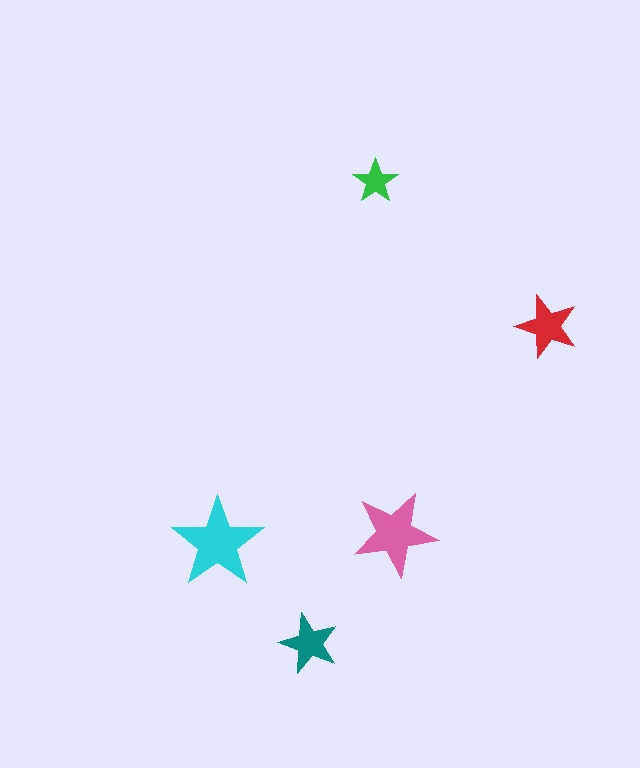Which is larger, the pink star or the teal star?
The pink one.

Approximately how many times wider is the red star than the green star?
About 1.5 times wider.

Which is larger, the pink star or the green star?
The pink one.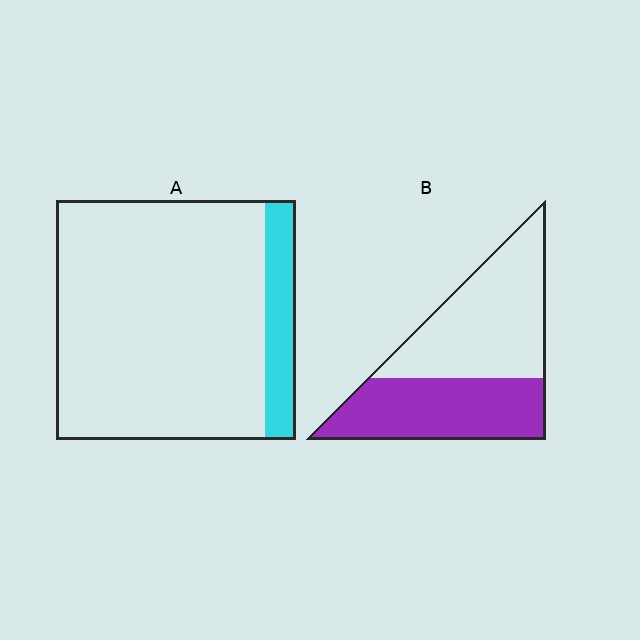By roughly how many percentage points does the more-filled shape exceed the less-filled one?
By roughly 30 percentage points (B over A).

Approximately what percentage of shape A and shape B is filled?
A is approximately 15% and B is approximately 45%.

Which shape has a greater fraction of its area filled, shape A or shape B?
Shape B.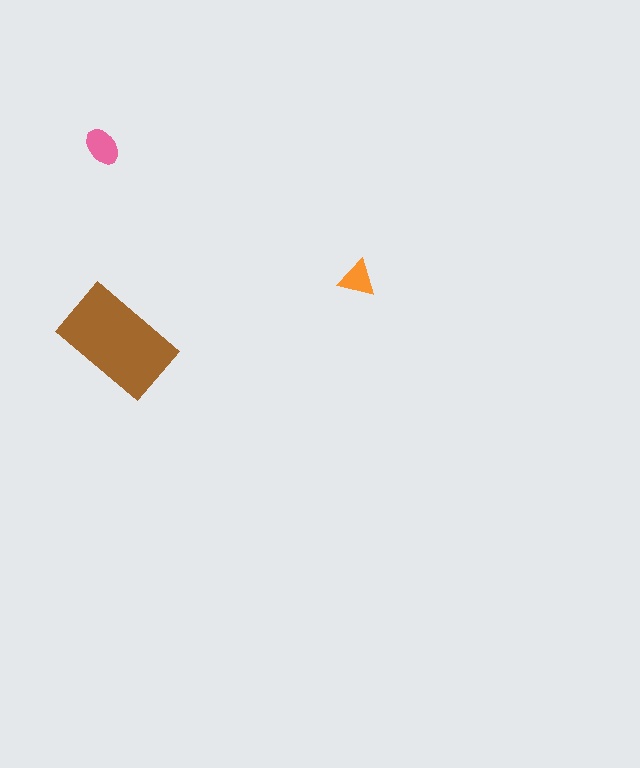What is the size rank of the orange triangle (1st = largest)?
3rd.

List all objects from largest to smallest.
The brown rectangle, the pink ellipse, the orange triangle.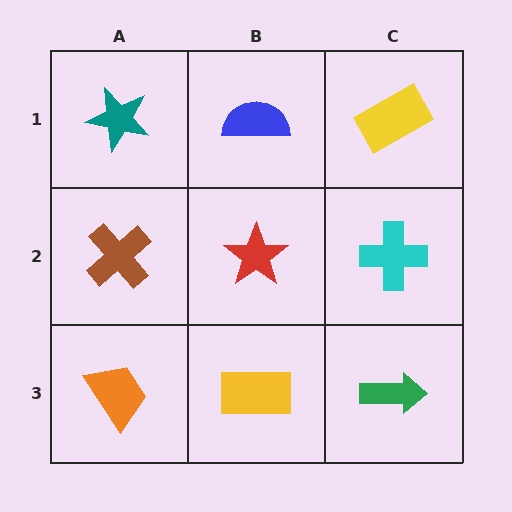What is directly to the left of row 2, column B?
A brown cross.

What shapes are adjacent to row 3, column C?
A cyan cross (row 2, column C), a yellow rectangle (row 3, column B).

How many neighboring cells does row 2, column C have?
3.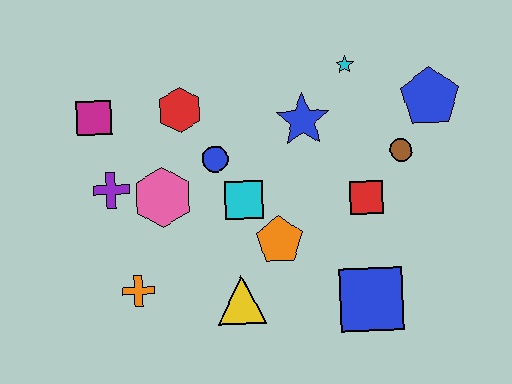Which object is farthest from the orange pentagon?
The magenta square is farthest from the orange pentagon.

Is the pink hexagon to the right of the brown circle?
No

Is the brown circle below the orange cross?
No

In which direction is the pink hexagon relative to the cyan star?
The pink hexagon is to the left of the cyan star.